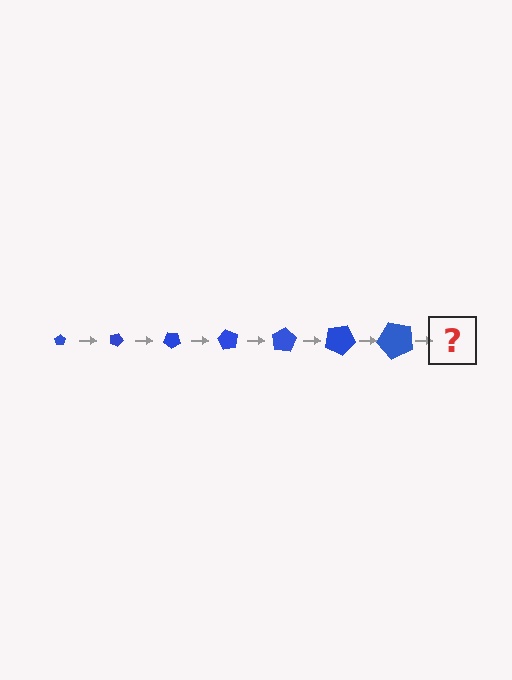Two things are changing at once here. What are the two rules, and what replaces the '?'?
The two rules are that the pentagon grows larger each step and it rotates 20 degrees each step. The '?' should be a pentagon, larger than the previous one and rotated 140 degrees from the start.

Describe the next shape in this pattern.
It should be a pentagon, larger than the previous one and rotated 140 degrees from the start.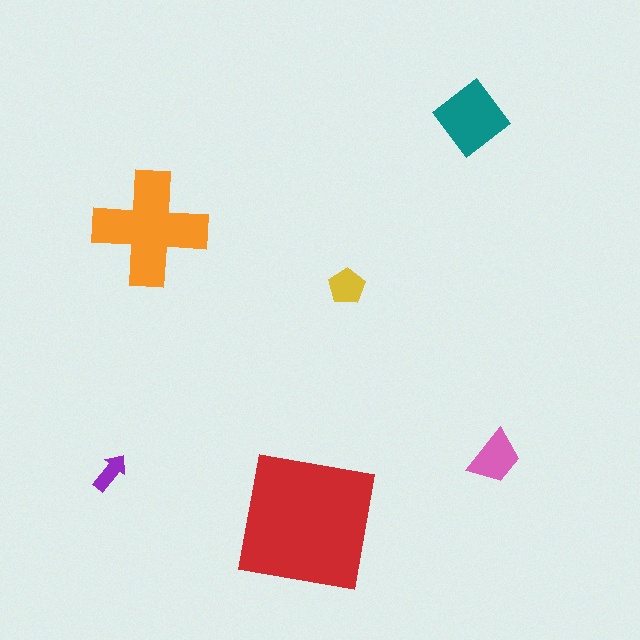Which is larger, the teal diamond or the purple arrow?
The teal diamond.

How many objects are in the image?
There are 6 objects in the image.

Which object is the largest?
The red square.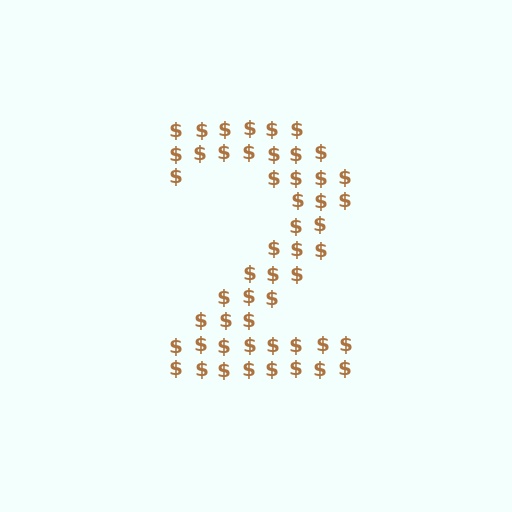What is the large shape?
The large shape is the digit 2.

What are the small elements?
The small elements are dollar signs.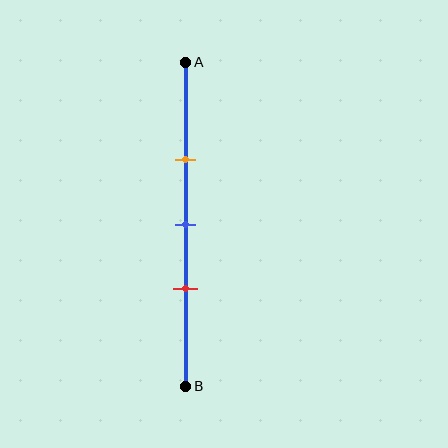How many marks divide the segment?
There are 3 marks dividing the segment.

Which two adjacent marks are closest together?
The blue and red marks are the closest adjacent pair.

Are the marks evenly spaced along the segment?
Yes, the marks are approximately evenly spaced.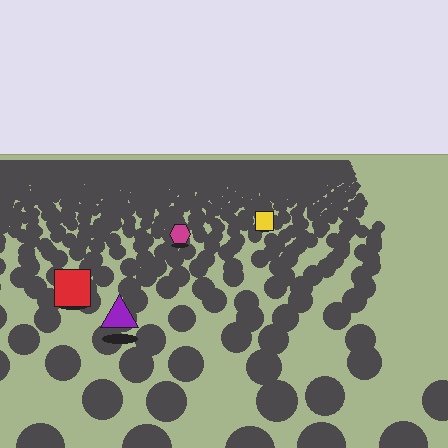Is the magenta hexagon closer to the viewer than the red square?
No. The red square is closer — you can tell from the texture gradient: the ground texture is coarser near it.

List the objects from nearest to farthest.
From nearest to farthest: the purple triangle, the red square, the magenta hexagon, the yellow square.